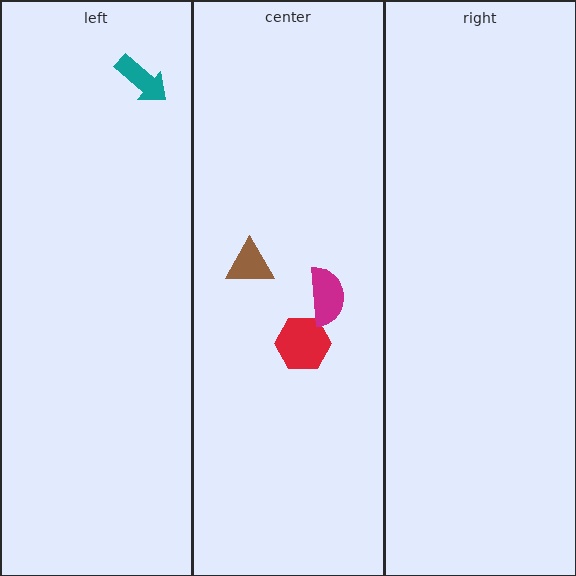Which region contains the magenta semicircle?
The center region.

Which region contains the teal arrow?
The left region.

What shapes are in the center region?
The red hexagon, the brown triangle, the magenta semicircle.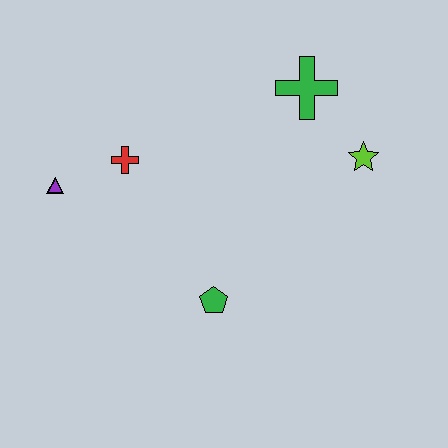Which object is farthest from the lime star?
The purple triangle is farthest from the lime star.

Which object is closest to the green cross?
The lime star is closest to the green cross.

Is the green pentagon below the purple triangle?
Yes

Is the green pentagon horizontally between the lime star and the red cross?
Yes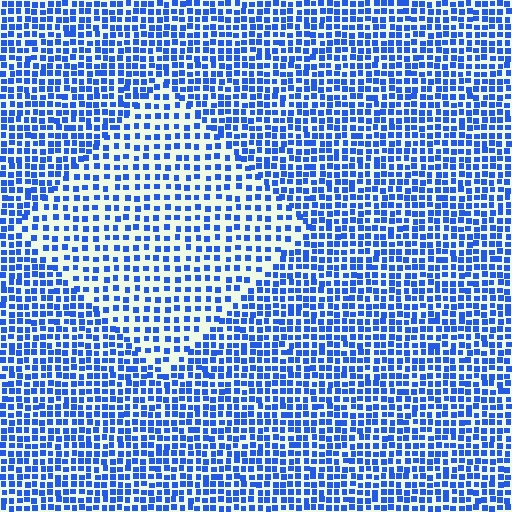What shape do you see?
I see a diamond.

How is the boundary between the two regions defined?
The boundary is defined by a change in element density (approximately 1.7x ratio). All elements are the same color, size, and shape.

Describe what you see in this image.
The image contains small blue elements arranged at two different densities. A diamond-shaped region is visible where the elements are less densely packed than the surrounding area.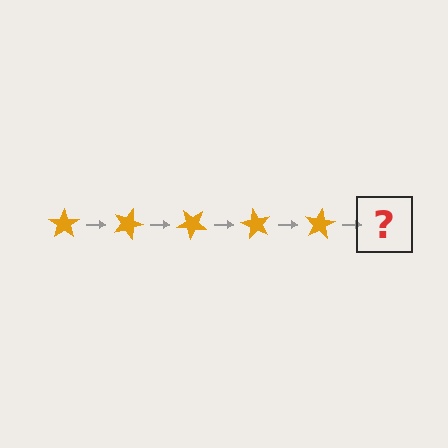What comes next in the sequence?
The next element should be an orange star rotated 100 degrees.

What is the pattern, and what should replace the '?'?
The pattern is that the star rotates 20 degrees each step. The '?' should be an orange star rotated 100 degrees.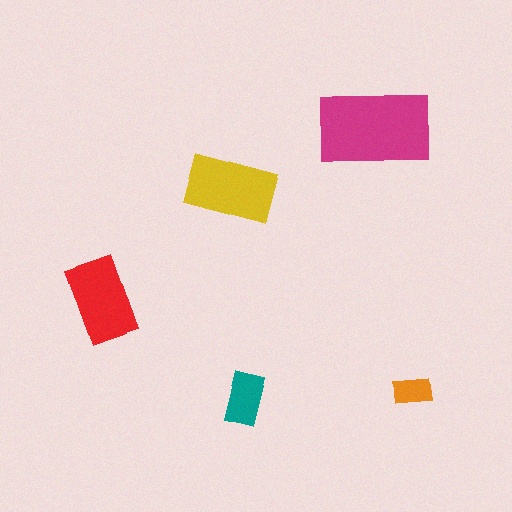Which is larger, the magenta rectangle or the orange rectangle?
The magenta one.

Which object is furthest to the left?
The red rectangle is leftmost.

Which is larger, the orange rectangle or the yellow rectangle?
The yellow one.